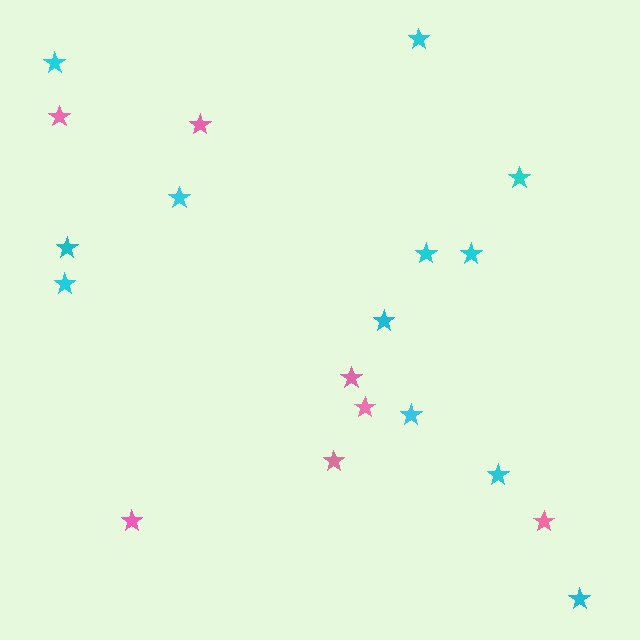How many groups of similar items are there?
There are 2 groups: one group of cyan stars (12) and one group of pink stars (7).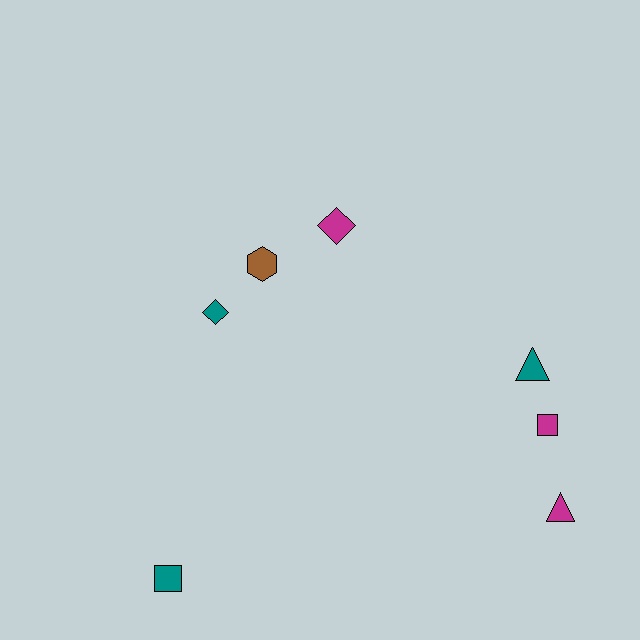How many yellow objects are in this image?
There are no yellow objects.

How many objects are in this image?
There are 7 objects.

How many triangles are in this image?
There are 2 triangles.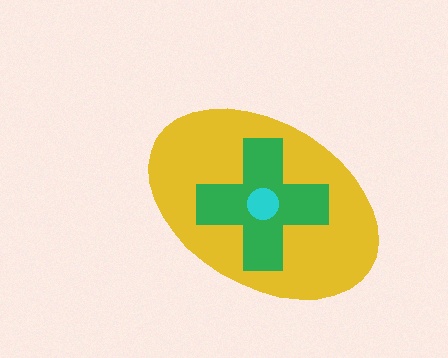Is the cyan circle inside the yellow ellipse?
Yes.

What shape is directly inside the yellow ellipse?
The green cross.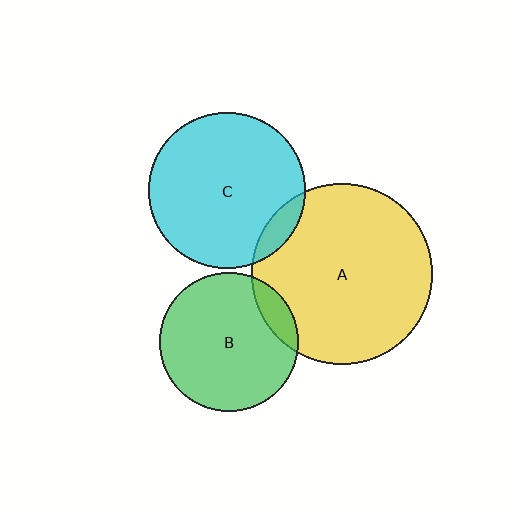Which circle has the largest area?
Circle A (yellow).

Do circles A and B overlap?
Yes.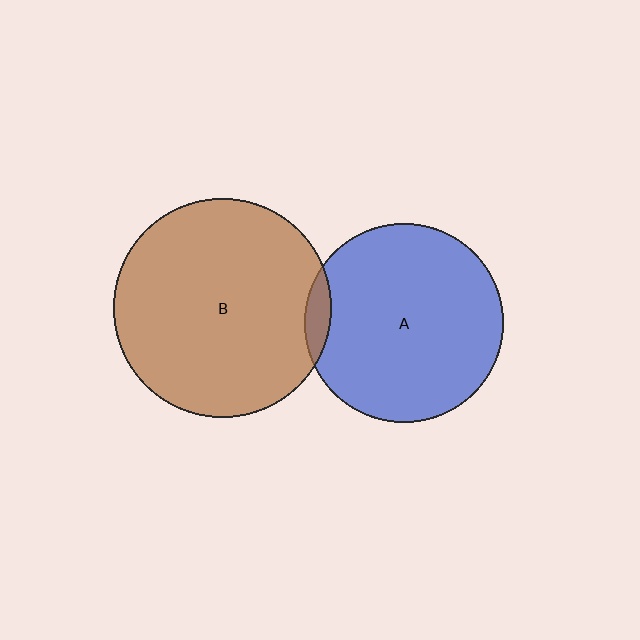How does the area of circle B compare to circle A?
Approximately 1.2 times.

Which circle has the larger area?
Circle B (brown).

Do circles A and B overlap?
Yes.